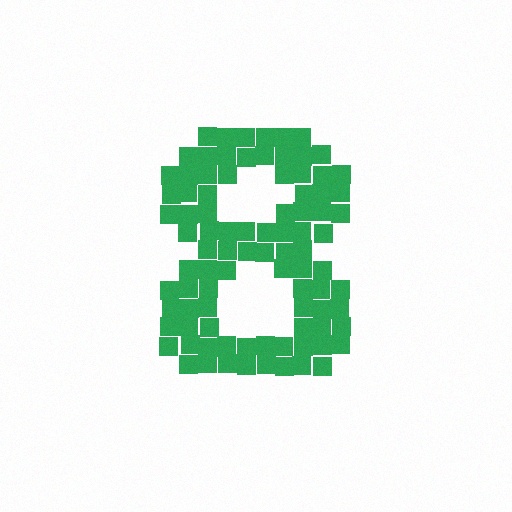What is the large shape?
The large shape is the digit 8.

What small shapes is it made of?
It is made of small squares.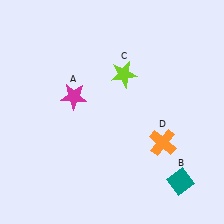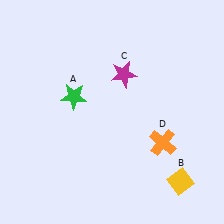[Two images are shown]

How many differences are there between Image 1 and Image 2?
There are 3 differences between the two images.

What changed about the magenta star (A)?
In Image 1, A is magenta. In Image 2, it changed to green.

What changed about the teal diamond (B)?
In Image 1, B is teal. In Image 2, it changed to yellow.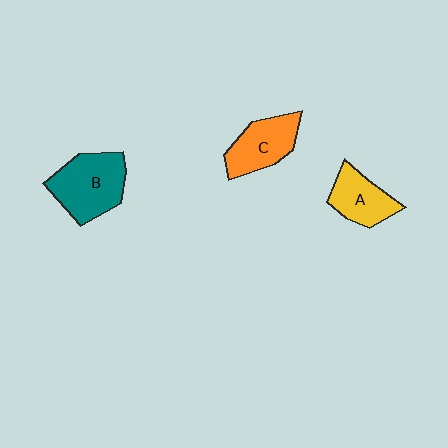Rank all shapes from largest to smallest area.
From largest to smallest: B (teal), C (orange), A (yellow).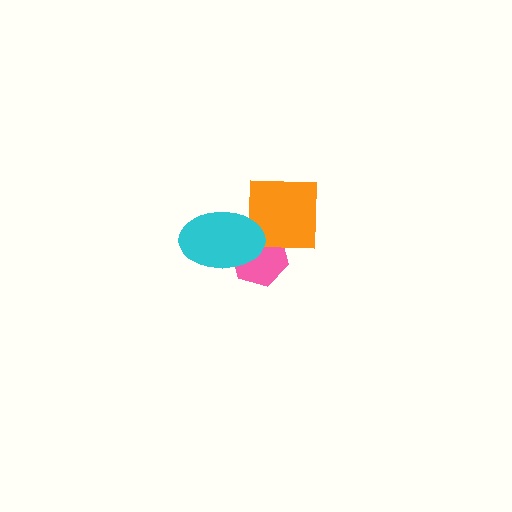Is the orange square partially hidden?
Yes, it is partially covered by another shape.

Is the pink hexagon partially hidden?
Yes, it is partially covered by another shape.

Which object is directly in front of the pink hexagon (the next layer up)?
The orange square is directly in front of the pink hexagon.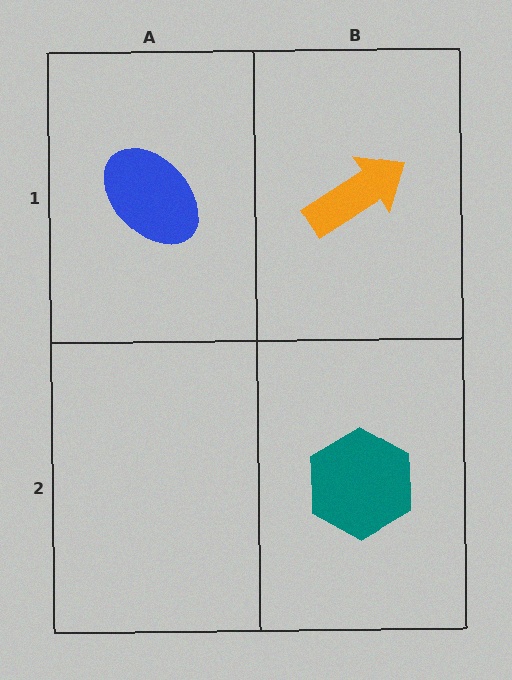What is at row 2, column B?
A teal hexagon.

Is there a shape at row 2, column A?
No, that cell is empty.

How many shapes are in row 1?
2 shapes.